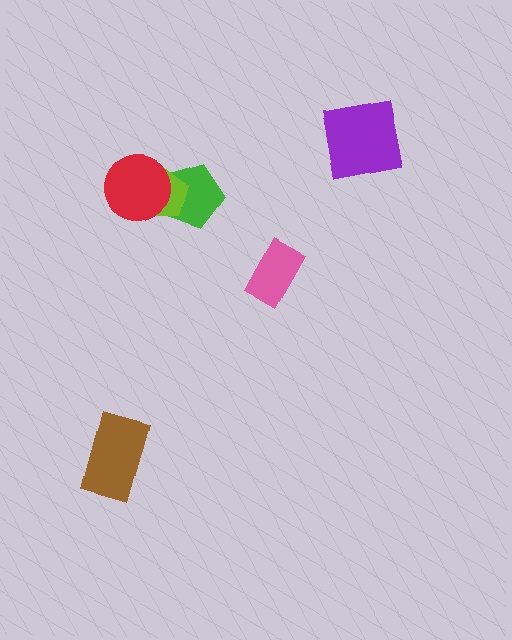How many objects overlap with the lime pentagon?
2 objects overlap with the lime pentagon.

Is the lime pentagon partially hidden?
Yes, it is partially covered by another shape.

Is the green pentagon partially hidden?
Yes, it is partially covered by another shape.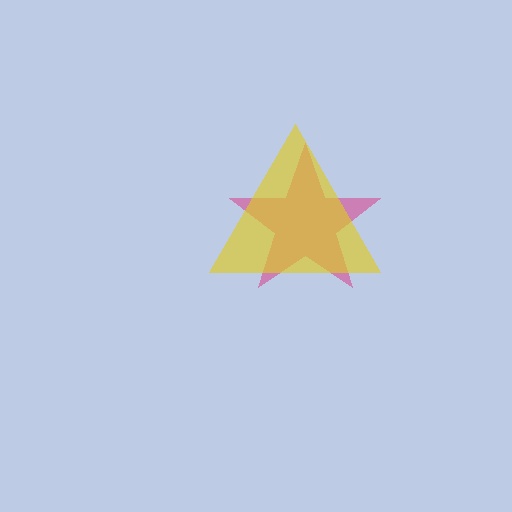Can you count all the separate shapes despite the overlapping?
Yes, there are 2 separate shapes.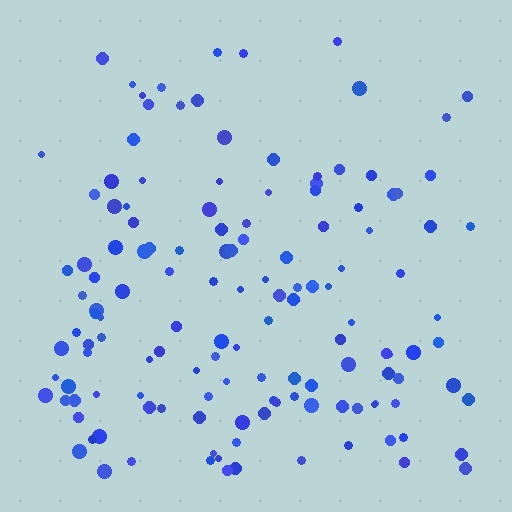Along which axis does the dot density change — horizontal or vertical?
Vertical.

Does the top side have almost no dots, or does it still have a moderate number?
Still a moderate number, just noticeably fewer than the bottom.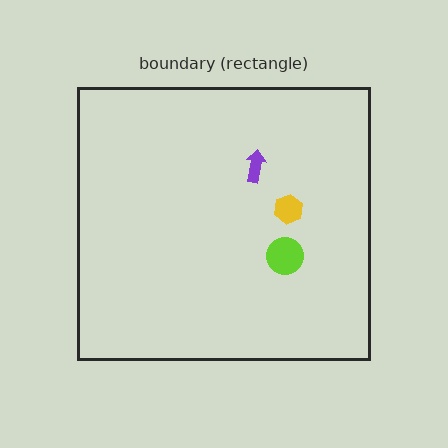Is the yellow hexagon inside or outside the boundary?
Inside.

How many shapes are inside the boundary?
3 inside, 0 outside.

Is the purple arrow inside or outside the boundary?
Inside.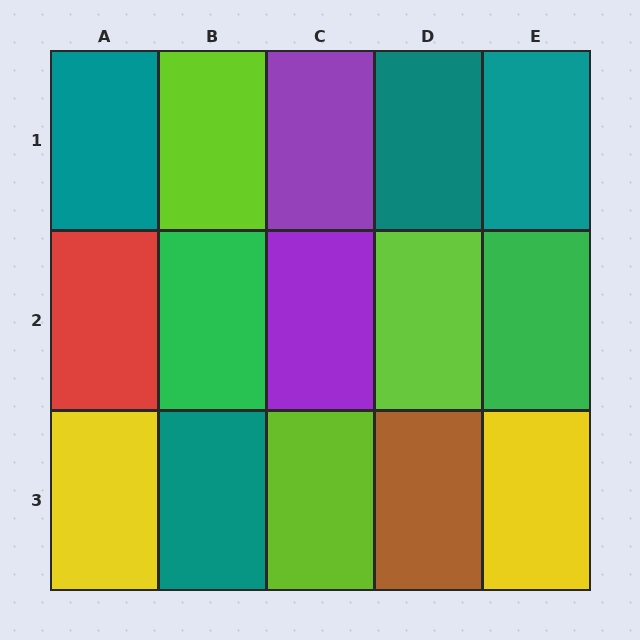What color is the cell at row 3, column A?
Yellow.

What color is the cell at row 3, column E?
Yellow.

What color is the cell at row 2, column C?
Purple.